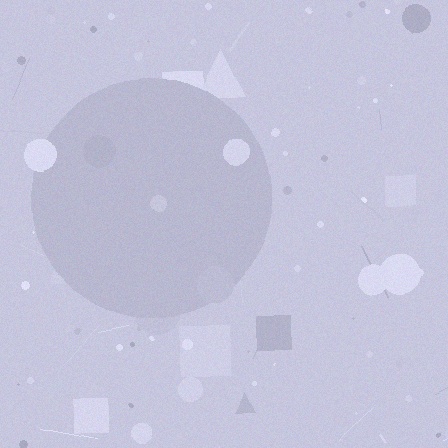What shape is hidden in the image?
A circle is hidden in the image.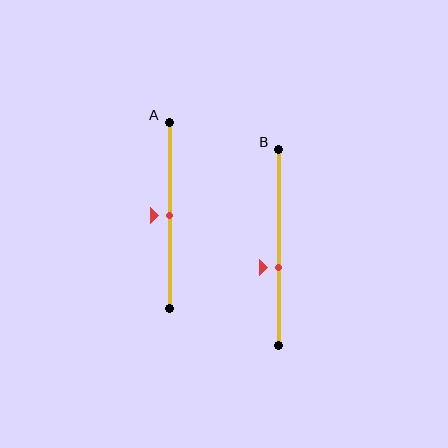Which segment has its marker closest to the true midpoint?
Segment A has its marker closest to the true midpoint.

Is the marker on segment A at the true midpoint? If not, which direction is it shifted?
Yes, the marker on segment A is at the true midpoint.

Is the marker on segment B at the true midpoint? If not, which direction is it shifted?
No, the marker on segment B is shifted downward by about 10% of the segment length.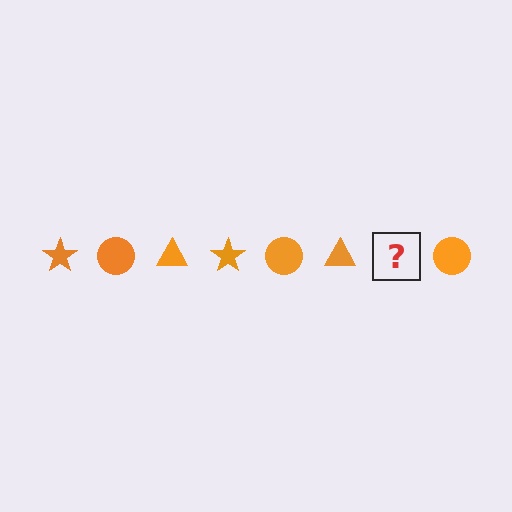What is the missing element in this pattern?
The missing element is an orange star.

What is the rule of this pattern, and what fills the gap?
The rule is that the pattern cycles through star, circle, triangle shapes in orange. The gap should be filled with an orange star.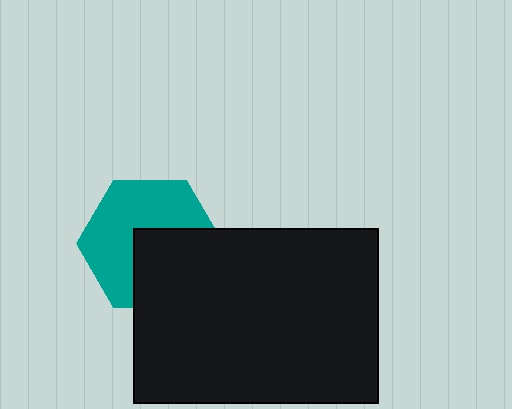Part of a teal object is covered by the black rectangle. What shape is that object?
It is a hexagon.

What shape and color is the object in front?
The object in front is a black rectangle.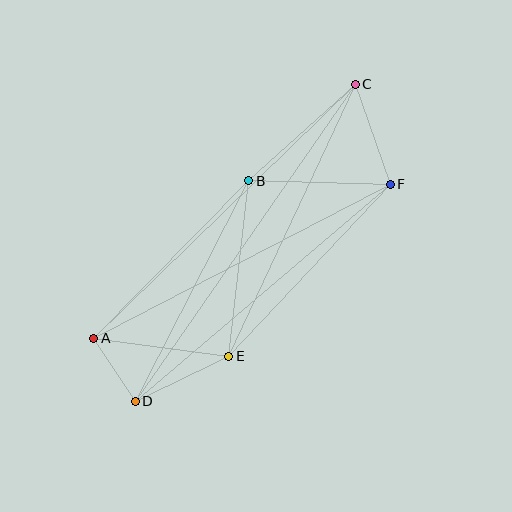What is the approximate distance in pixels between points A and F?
The distance between A and F is approximately 334 pixels.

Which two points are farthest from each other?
Points C and D are farthest from each other.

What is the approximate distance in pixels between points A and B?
The distance between A and B is approximately 221 pixels.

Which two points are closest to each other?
Points A and D are closest to each other.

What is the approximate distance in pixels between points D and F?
The distance between D and F is approximately 335 pixels.